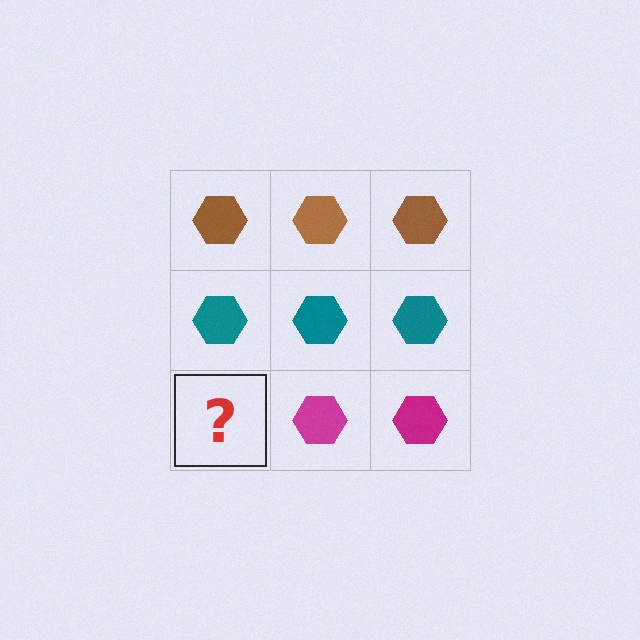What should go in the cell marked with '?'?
The missing cell should contain a magenta hexagon.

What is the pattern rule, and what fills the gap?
The rule is that each row has a consistent color. The gap should be filled with a magenta hexagon.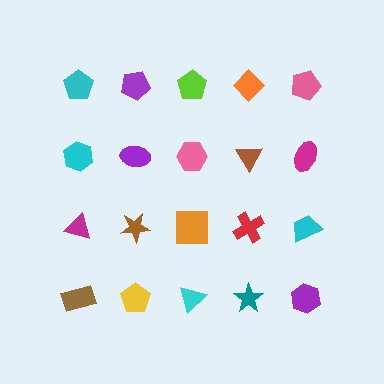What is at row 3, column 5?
A cyan trapezoid.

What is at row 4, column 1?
A brown rectangle.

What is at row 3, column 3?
An orange square.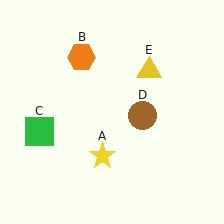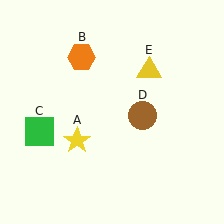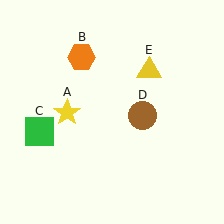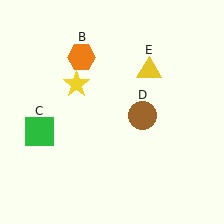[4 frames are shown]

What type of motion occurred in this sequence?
The yellow star (object A) rotated clockwise around the center of the scene.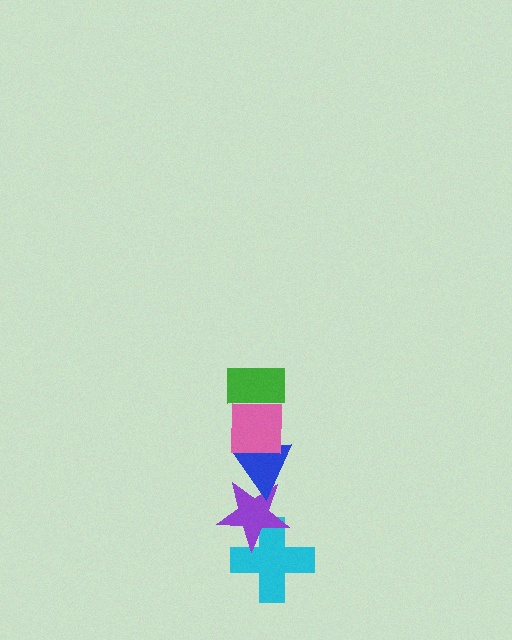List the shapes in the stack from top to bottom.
From top to bottom: the green rectangle, the pink square, the blue triangle, the purple star, the cyan cross.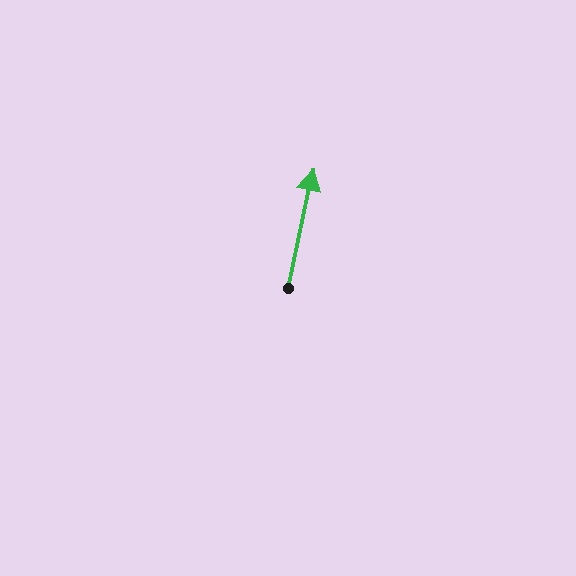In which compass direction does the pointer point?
North.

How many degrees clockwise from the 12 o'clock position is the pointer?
Approximately 12 degrees.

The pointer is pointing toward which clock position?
Roughly 12 o'clock.